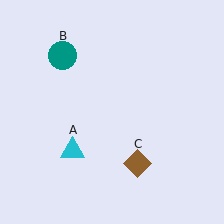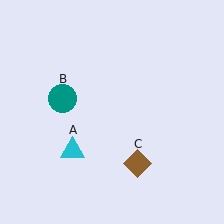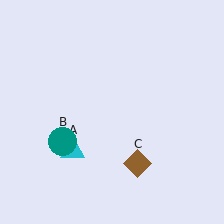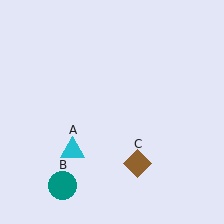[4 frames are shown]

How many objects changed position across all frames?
1 object changed position: teal circle (object B).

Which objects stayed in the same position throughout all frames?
Cyan triangle (object A) and brown diamond (object C) remained stationary.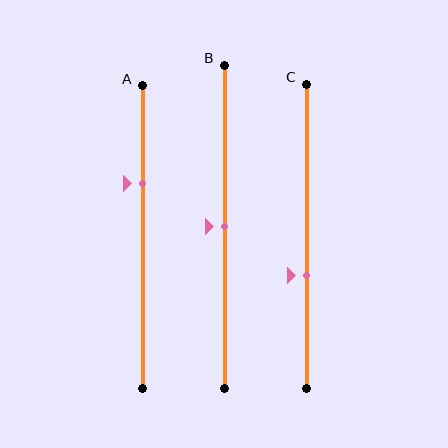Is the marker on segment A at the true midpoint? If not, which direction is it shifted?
No, the marker on segment A is shifted upward by about 18% of the segment length.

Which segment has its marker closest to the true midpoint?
Segment B has its marker closest to the true midpoint.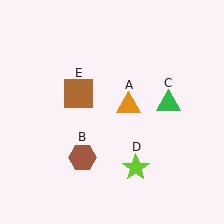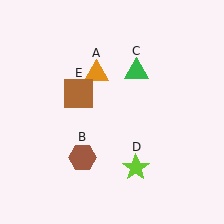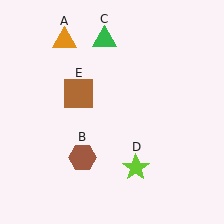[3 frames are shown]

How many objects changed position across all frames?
2 objects changed position: orange triangle (object A), green triangle (object C).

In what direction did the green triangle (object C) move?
The green triangle (object C) moved up and to the left.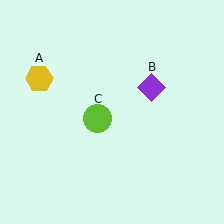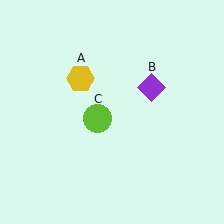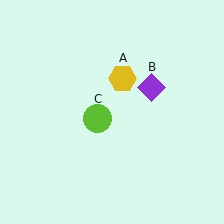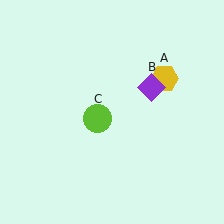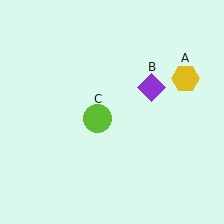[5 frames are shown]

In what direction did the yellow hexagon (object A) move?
The yellow hexagon (object A) moved right.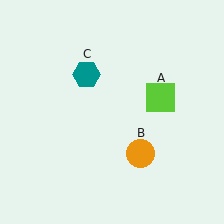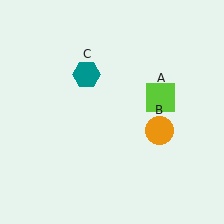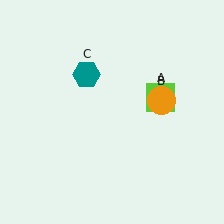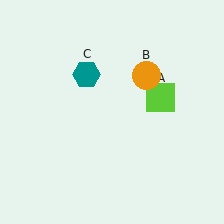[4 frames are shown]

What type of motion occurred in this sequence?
The orange circle (object B) rotated counterclockwise around the center of the scene.